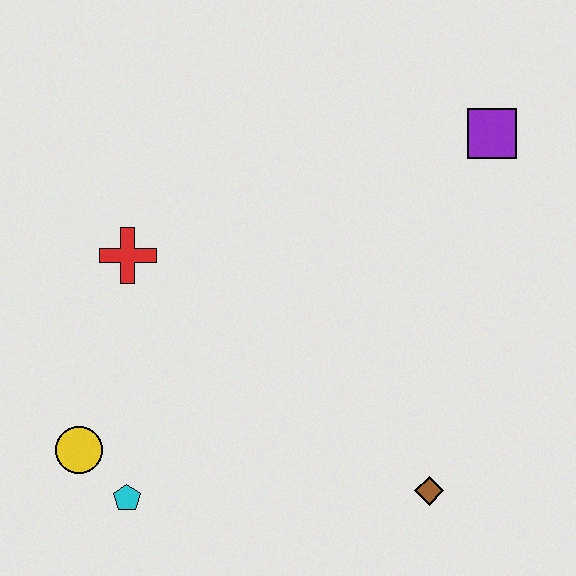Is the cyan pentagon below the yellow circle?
Yes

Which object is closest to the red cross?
The yellow circle is closest to the red cross.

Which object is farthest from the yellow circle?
The purple square is farthest from the yellow circle.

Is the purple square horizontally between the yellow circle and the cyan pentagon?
No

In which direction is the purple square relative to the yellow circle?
The purple square is to the right of the yellow circle.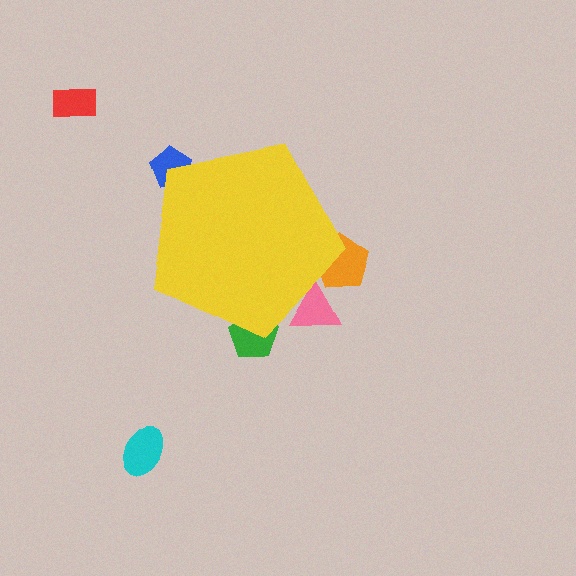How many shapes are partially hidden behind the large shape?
4 shapes are partially hidden.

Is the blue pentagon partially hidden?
Yes, the blue pentagon is partially hidden behind the yellow pentagon.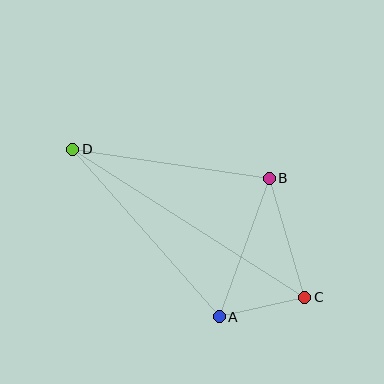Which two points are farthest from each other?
Points C and D are farthest from each other.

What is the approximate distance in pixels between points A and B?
The distance between A and B is approximately 147 pixels.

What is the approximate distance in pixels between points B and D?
The distance between B and D is approximately 199 pixels.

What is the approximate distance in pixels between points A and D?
The distance between A and D is approximately 223 pixels.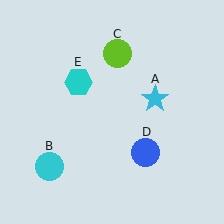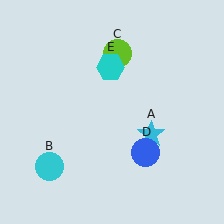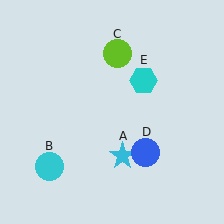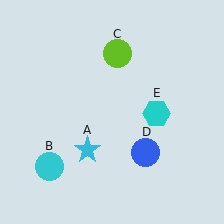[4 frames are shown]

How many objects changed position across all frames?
2 objects changed position: cyan star (object A), cyan hexagon (object E).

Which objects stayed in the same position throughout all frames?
Cyan circle (object B) and lime circle (object C) and blue circle (object D) remained stationary.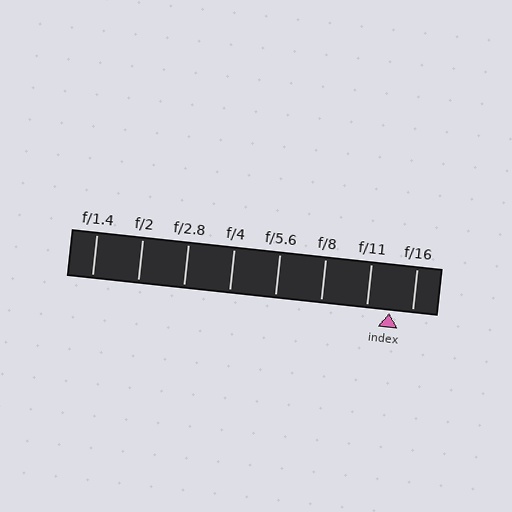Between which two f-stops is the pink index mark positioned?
The index mark is between f/11 and f/16.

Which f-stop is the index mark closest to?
The index mark is closest to f/16.